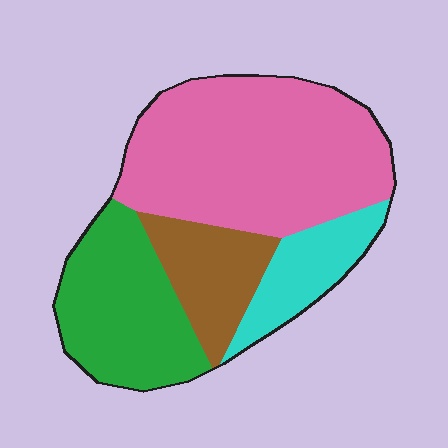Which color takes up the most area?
Pink, at roughly 45%.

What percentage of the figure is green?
Green covers about 25% of the figure.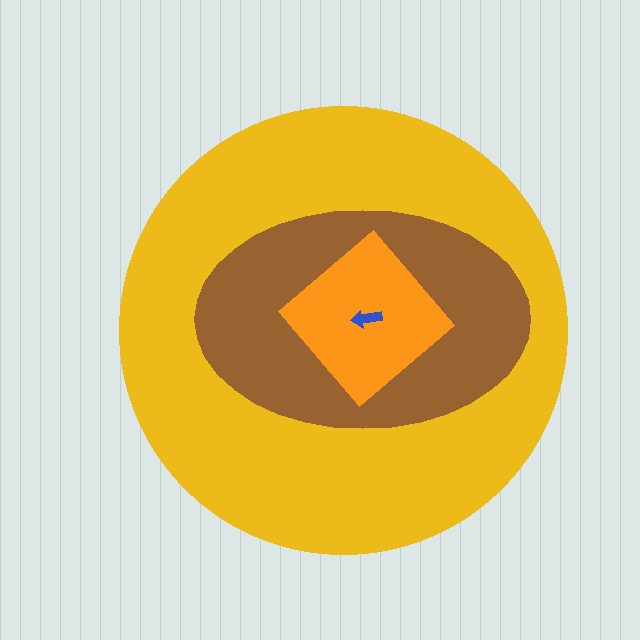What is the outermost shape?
The yellow circle.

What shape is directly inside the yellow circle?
The brown ellipse.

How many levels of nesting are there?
4.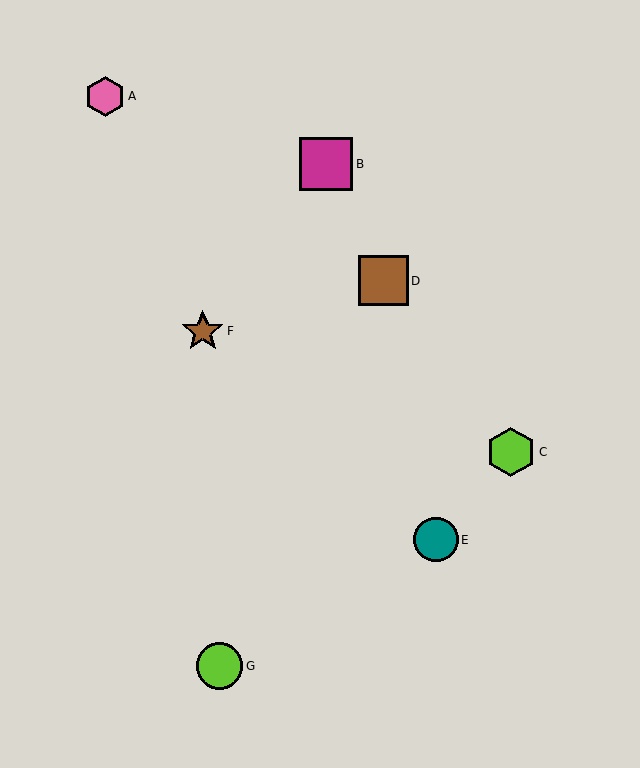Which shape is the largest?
The magenta square (labeled B) is the largest.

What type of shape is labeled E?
Shape E is a teal circle.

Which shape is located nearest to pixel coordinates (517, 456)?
The lime hexagon (labeled C) at (511, 452) is nearest to that location.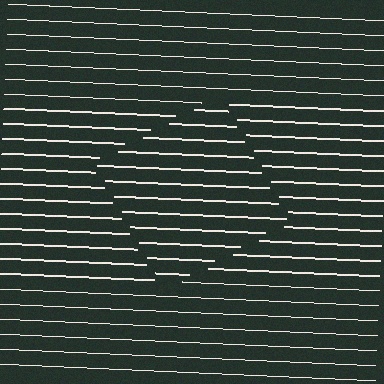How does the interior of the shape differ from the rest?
The interior of the shape contains the same grating, shifted by half a period — the contour is defined by the phase discontinuity where line-ends from the inner and outer gratings abut.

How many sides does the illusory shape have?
4 sides — the line-ends trace a square.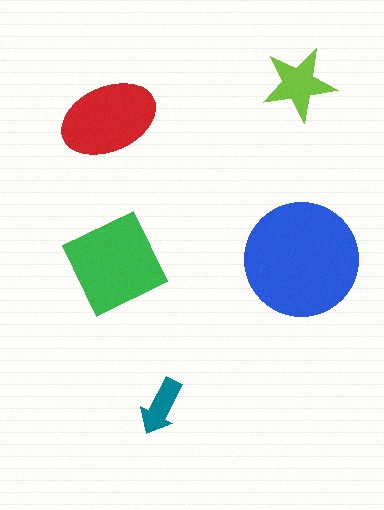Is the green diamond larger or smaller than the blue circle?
Smaller.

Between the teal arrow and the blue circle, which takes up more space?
The blue circle.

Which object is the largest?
The blue circle.